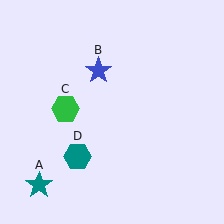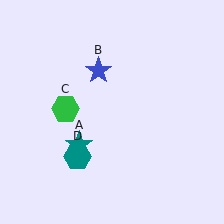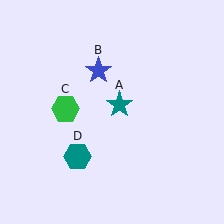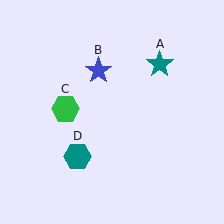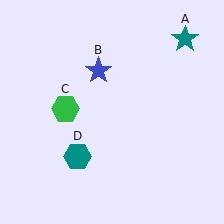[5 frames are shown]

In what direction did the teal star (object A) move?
The teal star (object A) moved up and to the right.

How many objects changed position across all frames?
1 object changed position: teal star (object A).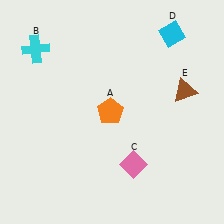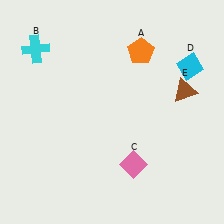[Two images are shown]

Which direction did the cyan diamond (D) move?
The cyan diamond (D) moved down.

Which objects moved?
The objects that moved are: the orange pentagon (A), the cyan diamond (D).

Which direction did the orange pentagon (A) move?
The orange pentagon (A) moved up.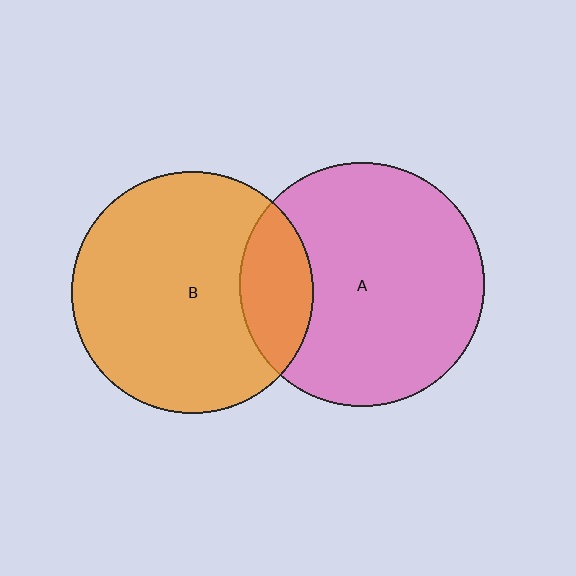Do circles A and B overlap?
Yes.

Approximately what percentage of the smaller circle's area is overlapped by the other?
Approximately 20%.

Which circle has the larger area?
Circle A (pink).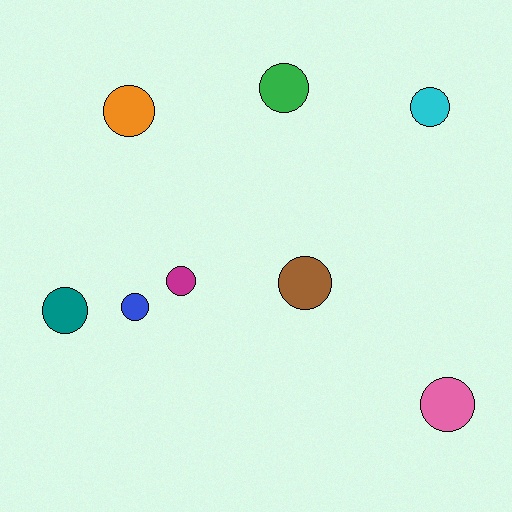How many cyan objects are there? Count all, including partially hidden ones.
There is 1 cyan object.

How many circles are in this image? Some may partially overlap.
There are 8 circles.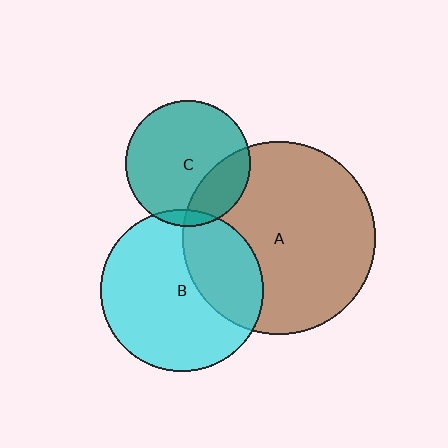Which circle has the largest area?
Circle A (brown).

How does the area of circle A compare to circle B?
Approximately 1.4 times.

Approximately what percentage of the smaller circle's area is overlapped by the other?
Approximately 5%.